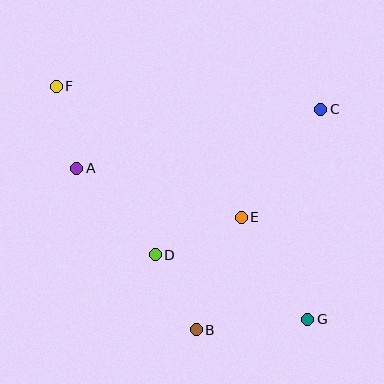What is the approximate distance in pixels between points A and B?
The distance between A and B is approximately 201 pixels.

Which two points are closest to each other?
Points A and F are closest to each other.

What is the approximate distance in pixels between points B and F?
The distance between B and F is approximately 280 pixels.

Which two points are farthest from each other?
Points F and G are farthest from each other.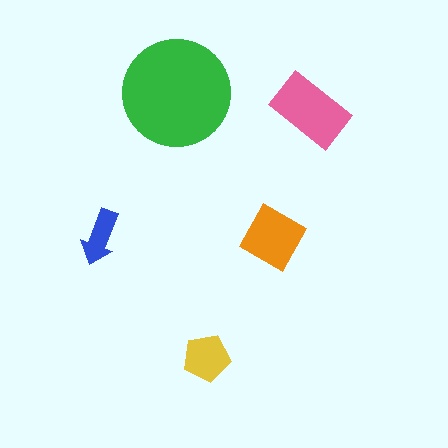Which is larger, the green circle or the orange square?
The green circle.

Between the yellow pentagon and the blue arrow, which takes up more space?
The yellow pentagon.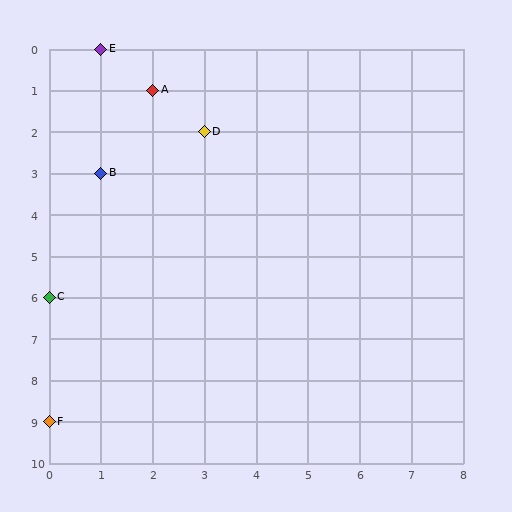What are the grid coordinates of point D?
Point D is at grid coordinates (3, 2).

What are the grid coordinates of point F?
Point F is at grid coordinates (0, 9).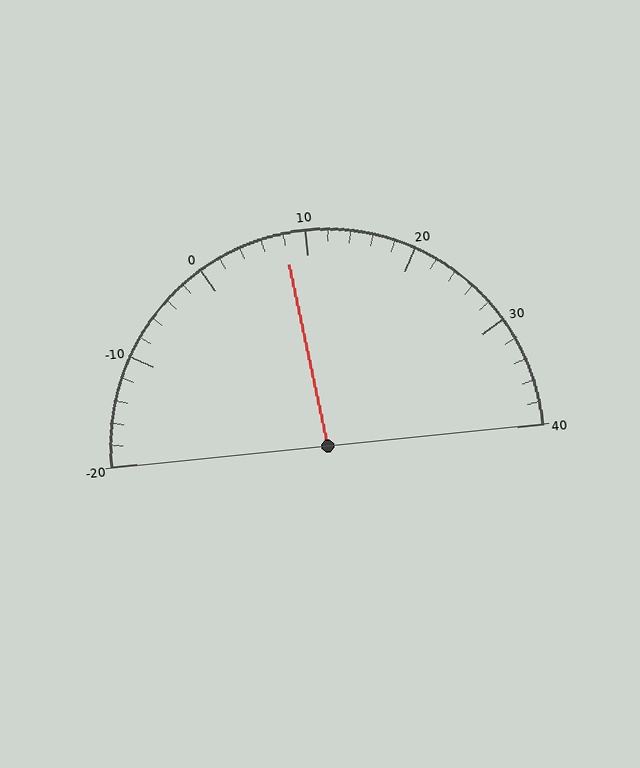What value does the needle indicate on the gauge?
The needle indicates approximately 8.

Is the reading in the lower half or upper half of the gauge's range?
The reading is in the lower half of the range (-20 to 40).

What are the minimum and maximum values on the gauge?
The gauge ranges from -20 to 40.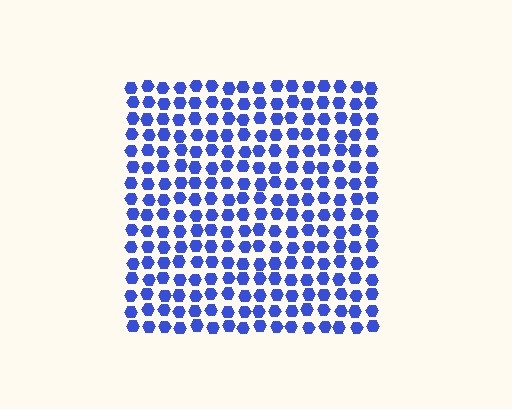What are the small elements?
The small elements are hexagons.